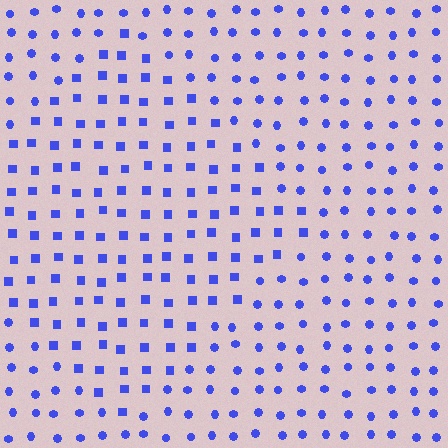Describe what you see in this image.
The image is filled with small blue elements arranged in a uniform grid. A diamond-shaped region contains squares, while the surrounding area contains circles. The boundary is defined purely by the change in element shape.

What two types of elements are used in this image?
The image uses squares inside the diamond region and circles outside it.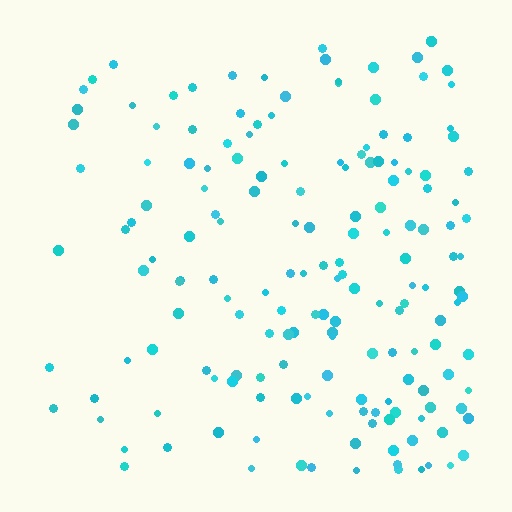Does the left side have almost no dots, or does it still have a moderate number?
Still a moderate number, just noticeably fewer than the right.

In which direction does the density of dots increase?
From left to right, with the right side densest.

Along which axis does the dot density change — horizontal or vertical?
Horizontal.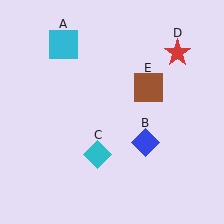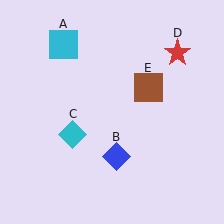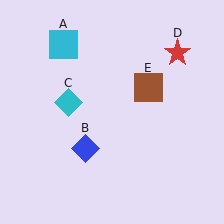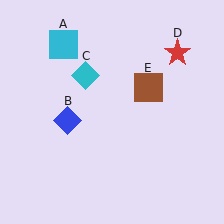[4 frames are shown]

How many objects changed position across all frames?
2 objects changed position: blue diamond (object B), cyan diamond (object C).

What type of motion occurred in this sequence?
The blue diamond (object B), cyan diamond (object C) rotated clockwise around the center of the scene.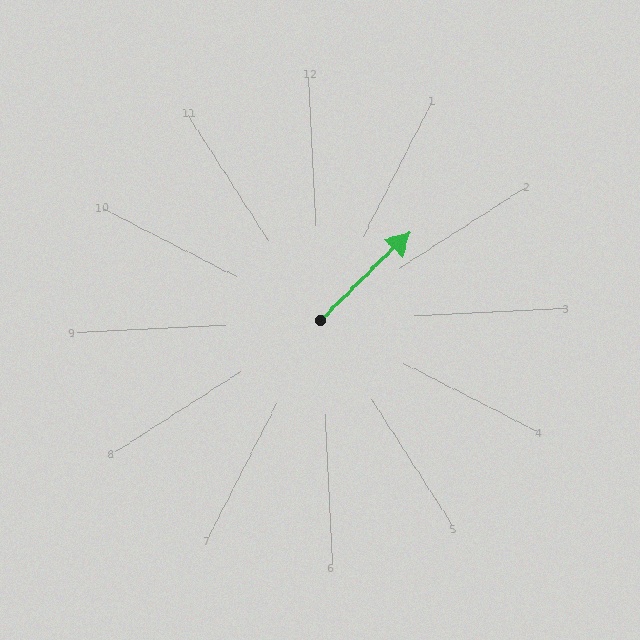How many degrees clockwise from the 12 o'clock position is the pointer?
Approximately 48 degrees.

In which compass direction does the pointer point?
Northeast.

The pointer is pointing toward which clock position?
Roughly 2 o'clock.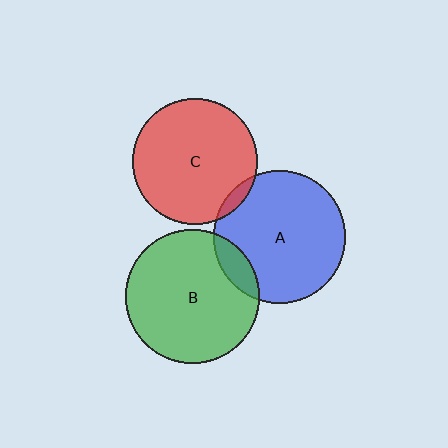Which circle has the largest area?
Circle B (green).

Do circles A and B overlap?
Yes.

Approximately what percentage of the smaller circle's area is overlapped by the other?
Approximately 10%.